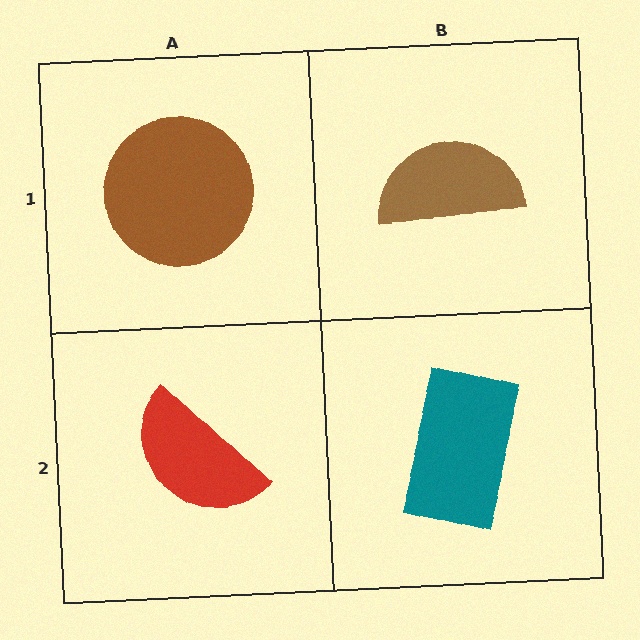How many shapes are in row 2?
2 shapes.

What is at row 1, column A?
A brown circle.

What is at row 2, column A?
A red semicircle.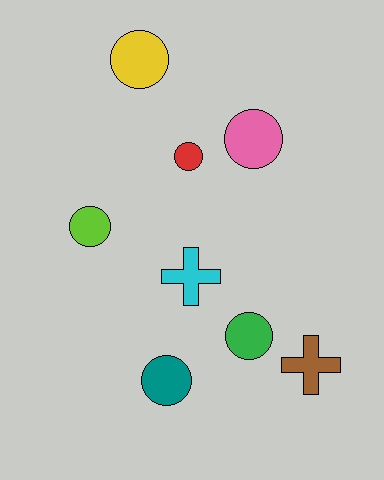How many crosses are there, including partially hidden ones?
There are 2 crosses.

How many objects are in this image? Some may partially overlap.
There are 8 objects.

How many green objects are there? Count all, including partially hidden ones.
There is 1 green object.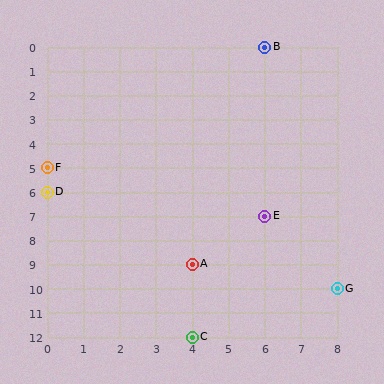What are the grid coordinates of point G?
Point G is at grid coordinates (8, 10).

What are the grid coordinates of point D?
Point D is at grid coordinates (0, 6).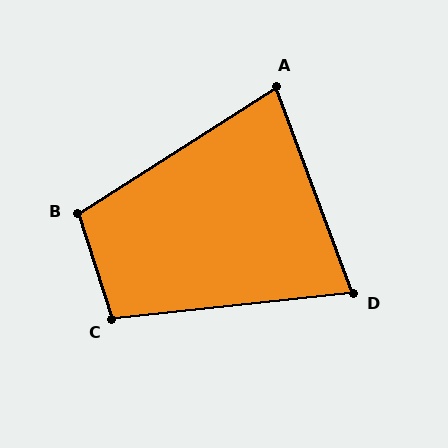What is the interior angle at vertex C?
Approximately 102 degrees (obtuse).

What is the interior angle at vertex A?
Approximately 78 degrees (acute).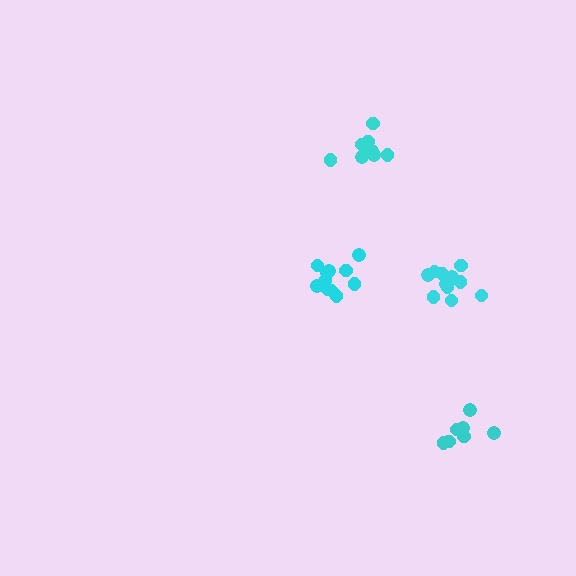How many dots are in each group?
Group 1: 11 dots, Group 2: 8 dots, Group 3: 8 dots, Group 4: 11 dots (38 total).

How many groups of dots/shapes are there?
There are 4 groups.